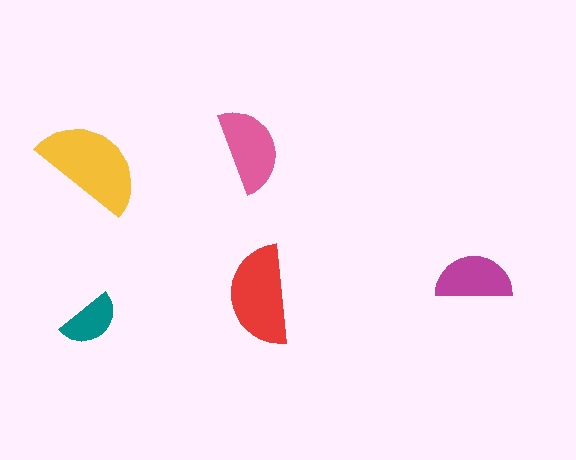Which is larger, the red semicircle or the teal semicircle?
The red one.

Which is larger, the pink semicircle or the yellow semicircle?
The yellow one.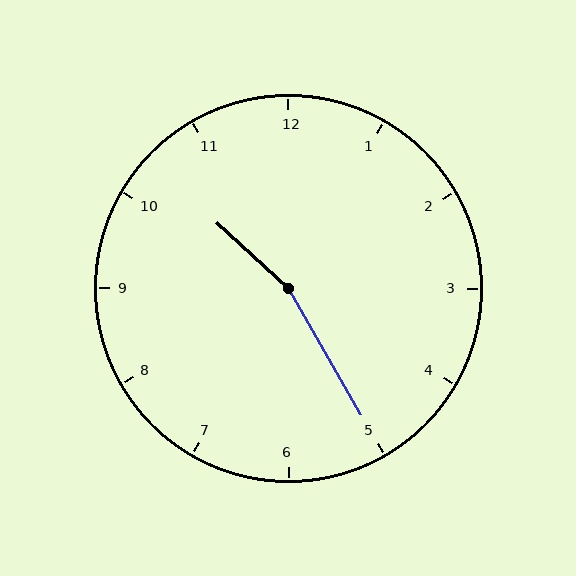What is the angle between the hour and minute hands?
Approximately 162 degrees.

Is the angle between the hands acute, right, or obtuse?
It is obtuse.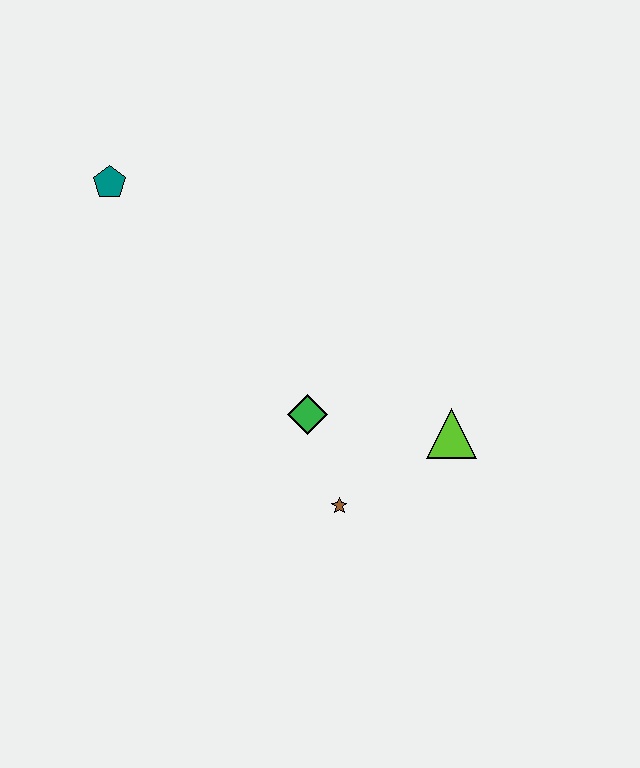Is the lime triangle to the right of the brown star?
Yes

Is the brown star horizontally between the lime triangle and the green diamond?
Yes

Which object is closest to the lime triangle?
The brown star is closest to the lime triangle.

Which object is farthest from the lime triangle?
The teal pentagon is farthest from the lime triangle.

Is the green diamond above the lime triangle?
Yes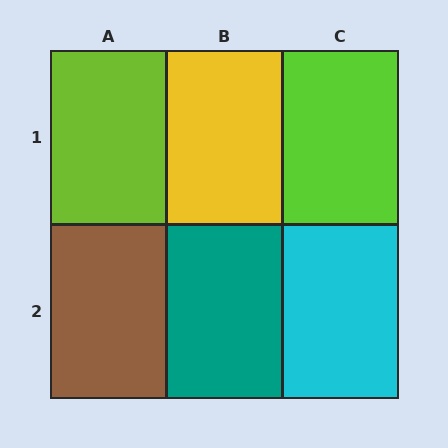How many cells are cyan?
1 cell is cyan.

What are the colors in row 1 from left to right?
Lime, yellow, lime.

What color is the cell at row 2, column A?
Brown.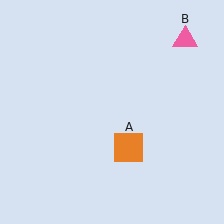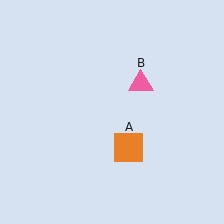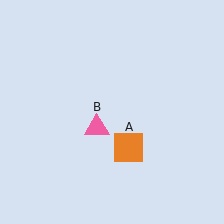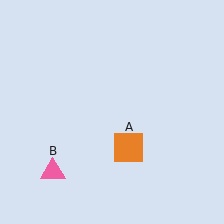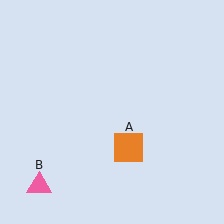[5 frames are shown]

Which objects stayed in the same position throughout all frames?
Orange square (object A) remained stationary.